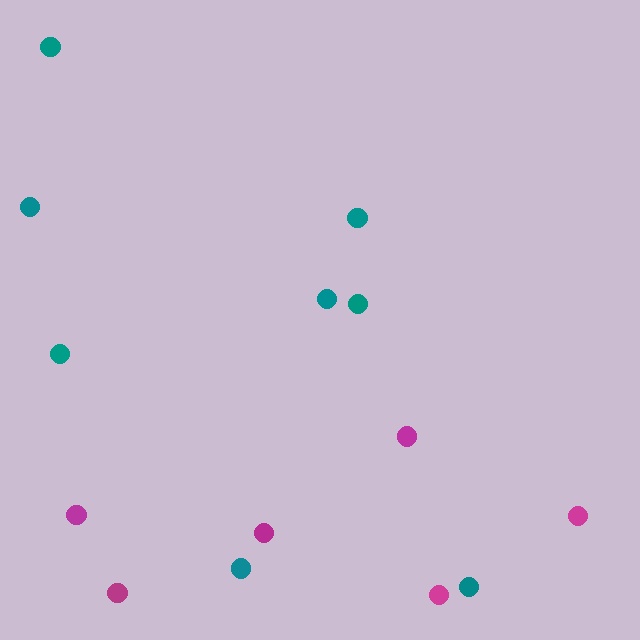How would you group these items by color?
There are 2 groups: one group of teal circles (8) and one group of magenta circles (6).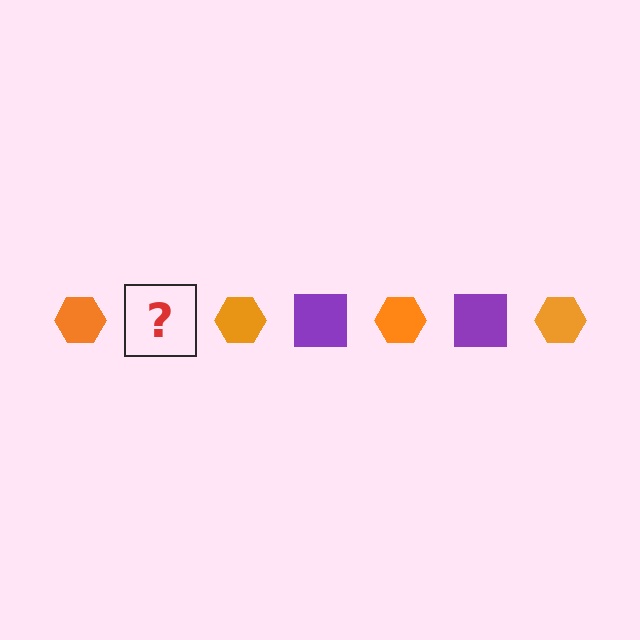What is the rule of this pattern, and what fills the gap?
The rule is that the pattern alternates between orange hexagon and purple square. The gap should be filled with a purple square.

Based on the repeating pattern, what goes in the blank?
The blank should be a purple square.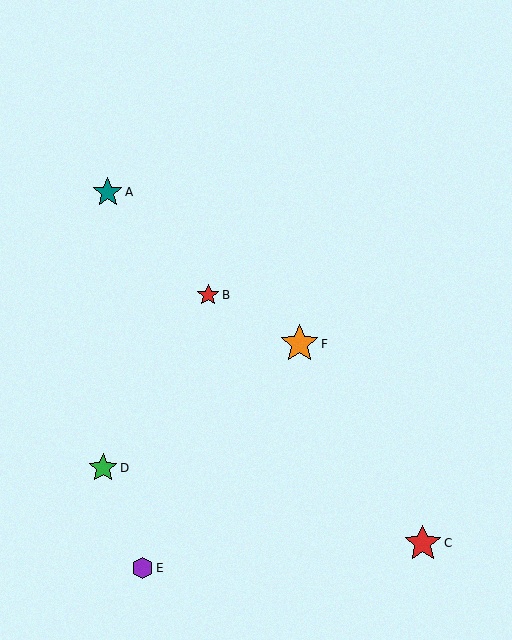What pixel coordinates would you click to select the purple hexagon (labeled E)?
Click at (142, 568) to select the purple hexagon E.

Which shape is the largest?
The orange star (labeled F) is the largest.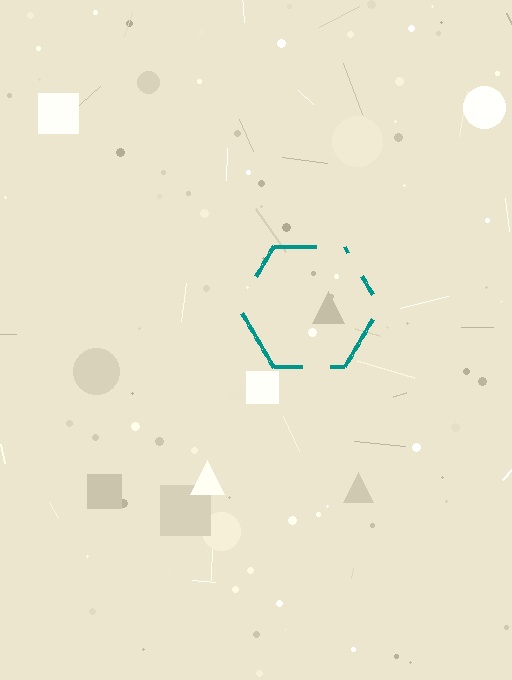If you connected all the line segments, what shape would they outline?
They would outline a hexagon.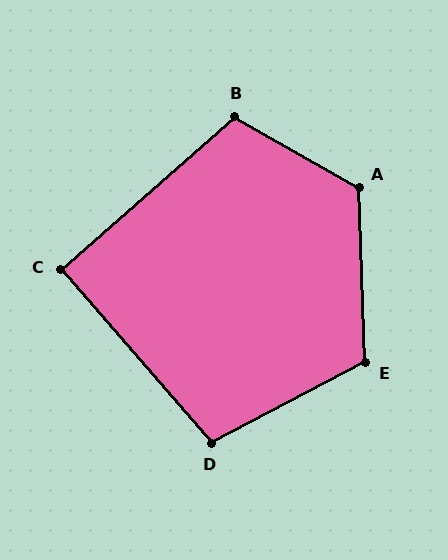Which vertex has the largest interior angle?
A, at approximately 122 degrees.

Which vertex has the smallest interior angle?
C, at approximately 90 degrees.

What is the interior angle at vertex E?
Approximately 115 degrees (obtuse).